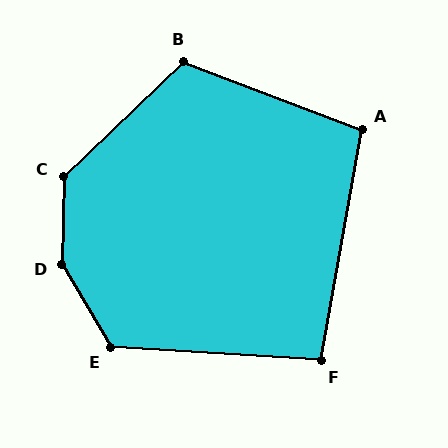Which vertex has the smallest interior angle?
F, at approximately 96 degrees.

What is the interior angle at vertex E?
Approximately 124 degrees (obtuse).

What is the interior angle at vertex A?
Approximately 101 degrees (obtuse).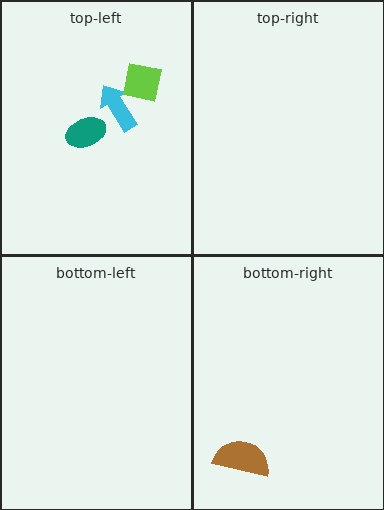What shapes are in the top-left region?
The cyan arrow, the lime square, the teal ellipse.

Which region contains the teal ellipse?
The top-left region.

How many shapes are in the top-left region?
3.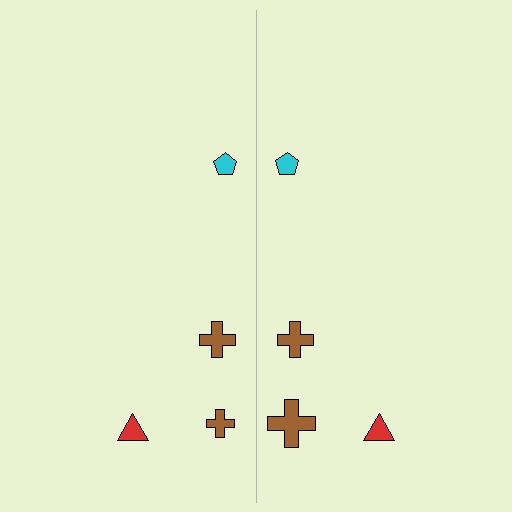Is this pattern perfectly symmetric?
No, the pattern is not perfectly symmetric. The brown cross on the right side has a different size than its mirror counterpart.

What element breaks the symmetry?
The brown cross on the right side has a different size than its mirror counterpart.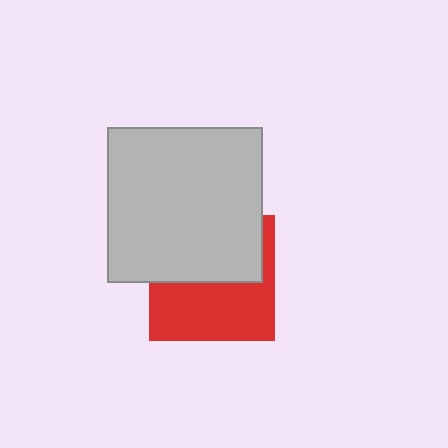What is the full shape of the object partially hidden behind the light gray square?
The partially hidden object is a red square.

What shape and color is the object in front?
The object in front is a light gray square.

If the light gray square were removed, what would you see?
You would see the complete red square.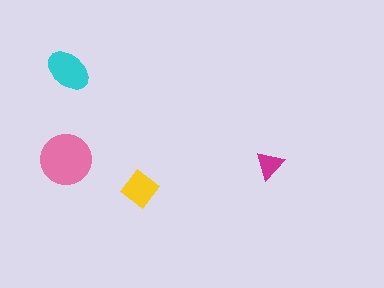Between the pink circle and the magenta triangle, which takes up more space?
The pink circle.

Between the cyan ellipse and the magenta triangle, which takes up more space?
The cyan ellipse.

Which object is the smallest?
The magenta triangle.